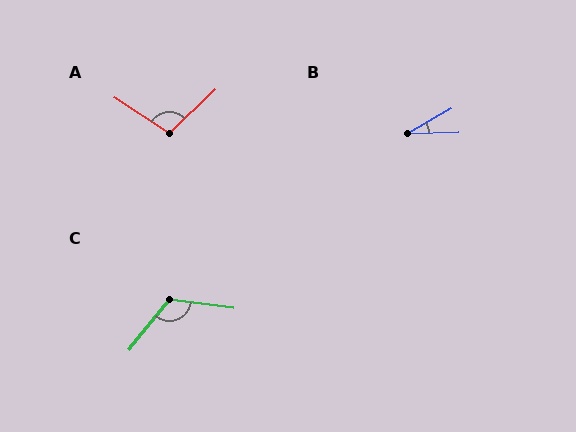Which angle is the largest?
C, at approximately 121 degrees.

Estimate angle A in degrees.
Approximately 104 degrees.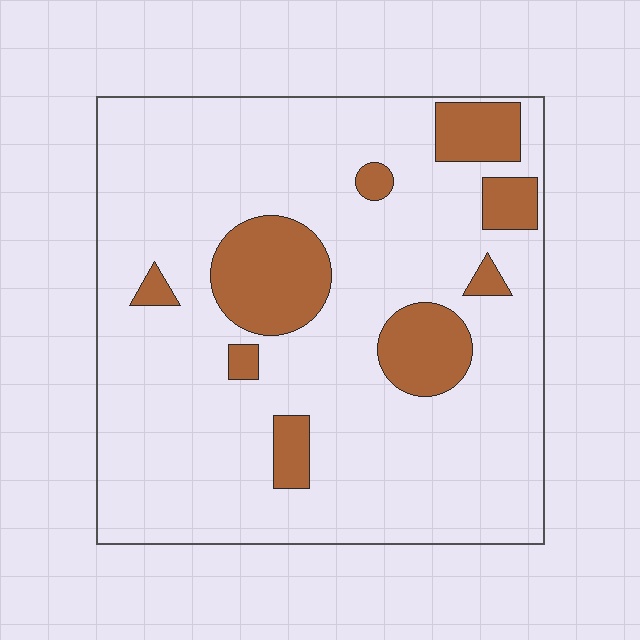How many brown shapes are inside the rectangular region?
9.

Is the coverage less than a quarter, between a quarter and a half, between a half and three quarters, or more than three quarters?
Less than a quarter.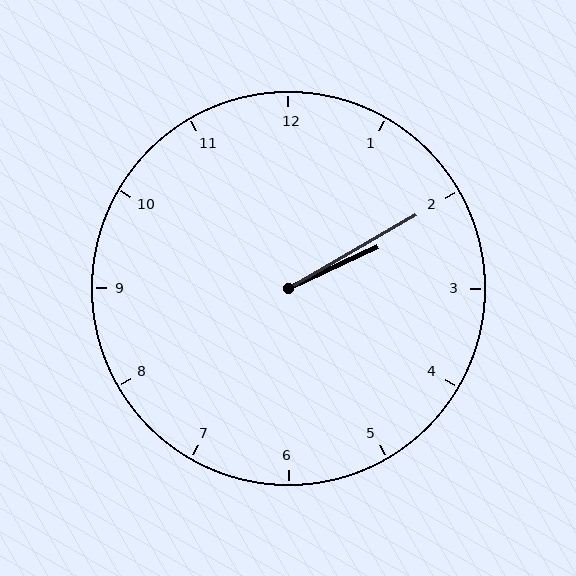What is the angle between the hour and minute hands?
Approximately 5 degrees.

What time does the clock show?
2:10.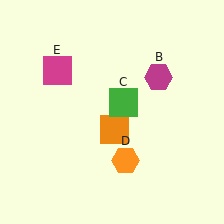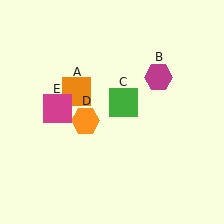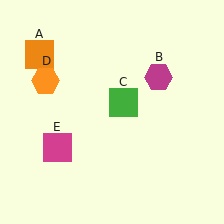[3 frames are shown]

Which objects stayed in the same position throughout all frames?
Magenta hexagon (object B) and green square (object C) remained stationary.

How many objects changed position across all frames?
3 objects changed position: orange square (object A), orange hexagon (object D), magenta square (object E).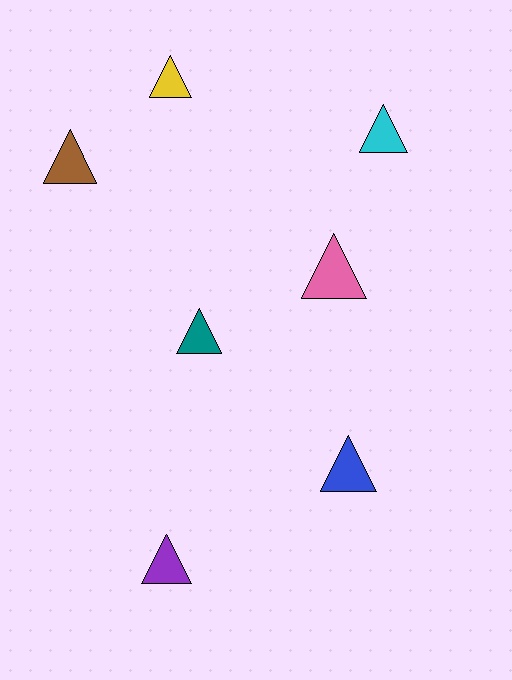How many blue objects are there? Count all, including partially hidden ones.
There is 1 blue object.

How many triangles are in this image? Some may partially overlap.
There are 7 triangles.